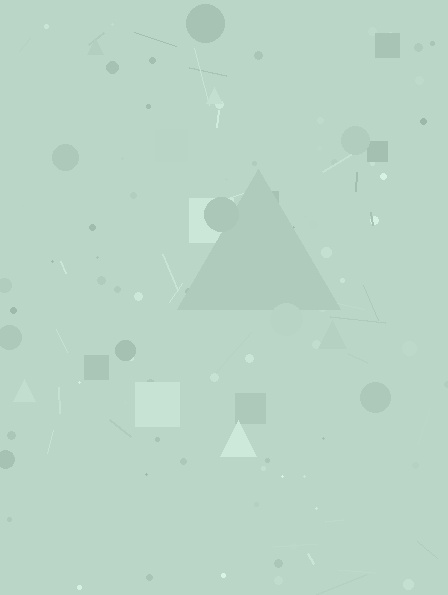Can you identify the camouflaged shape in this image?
The camouflaged shape is a triangle.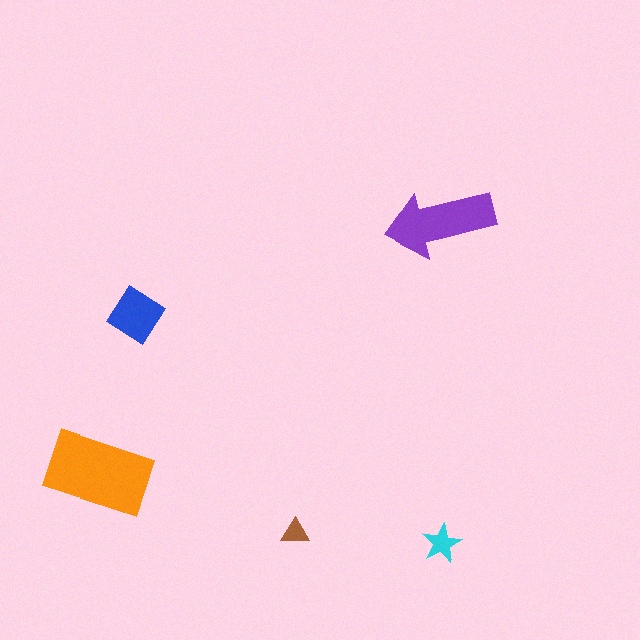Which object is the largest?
The orange rectangle.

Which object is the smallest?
The brown triangle.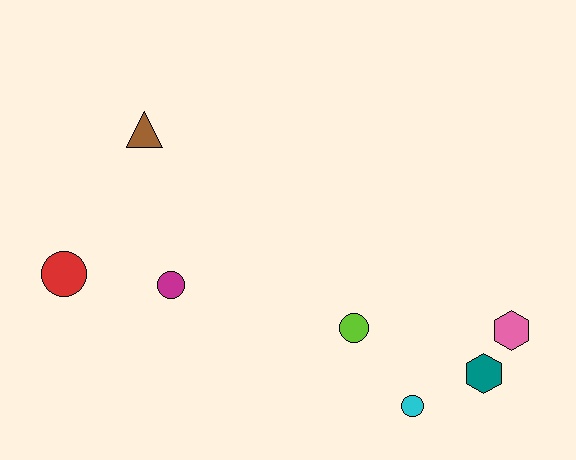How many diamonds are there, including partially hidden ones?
There are no diamonds.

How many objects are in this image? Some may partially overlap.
There are 7 objects.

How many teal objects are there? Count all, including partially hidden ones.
There is 1 teal object.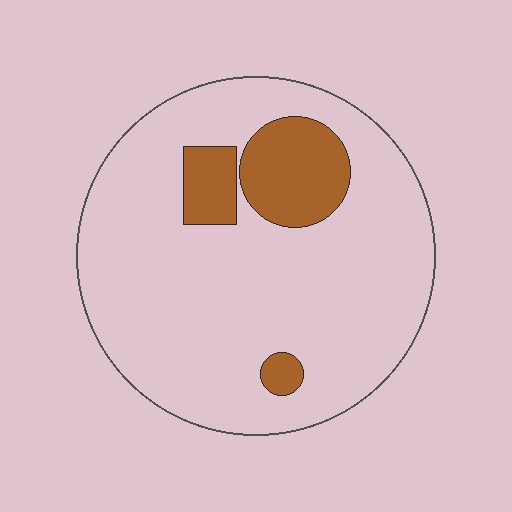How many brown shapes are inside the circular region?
3.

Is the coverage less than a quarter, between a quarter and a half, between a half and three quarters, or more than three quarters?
Less than a quarter.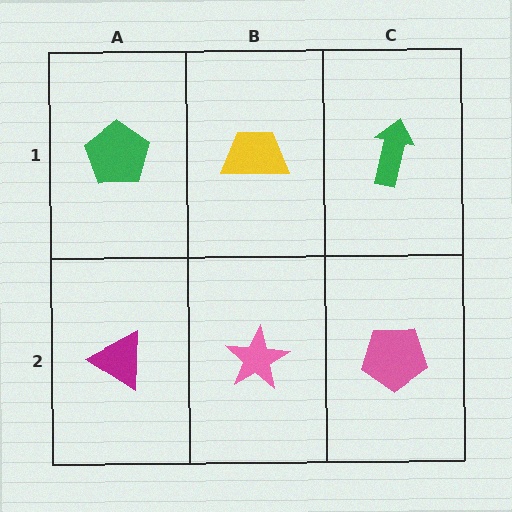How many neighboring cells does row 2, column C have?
2.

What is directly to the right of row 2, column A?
A pink star.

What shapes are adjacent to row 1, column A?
A magenta triangle (row 2, column A), a yellow trapezoid (row 1, column B).